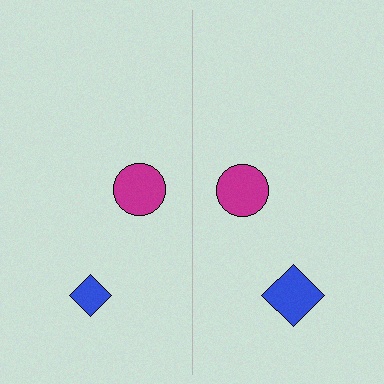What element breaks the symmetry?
The blue diamond on the right side has a different size than its mirror counterpart.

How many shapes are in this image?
There are 4 shapes in this image.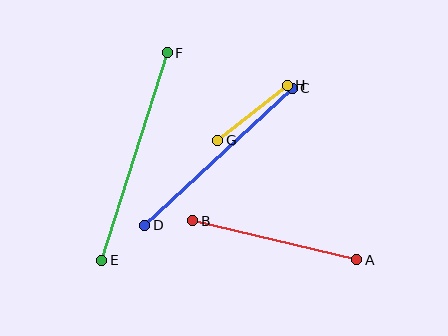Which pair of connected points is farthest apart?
Points E and F are farthest apart.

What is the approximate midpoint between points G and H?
The midpoint is at approximately (253, 113) pixels.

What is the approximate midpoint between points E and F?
The midpoint is at approximately (134, 156) pixels.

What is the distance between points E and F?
The distance is approximately 218 pixels.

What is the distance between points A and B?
The distance is approximately 169 pixels.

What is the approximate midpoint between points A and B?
The midpoint is at approximately (275, 240) pixels.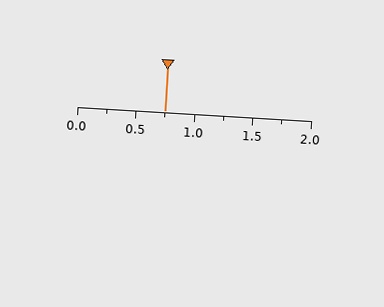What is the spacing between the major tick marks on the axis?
The major ticks are spaced 0.5 apart.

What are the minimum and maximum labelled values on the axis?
The axis runs from 0.0 to 2.0.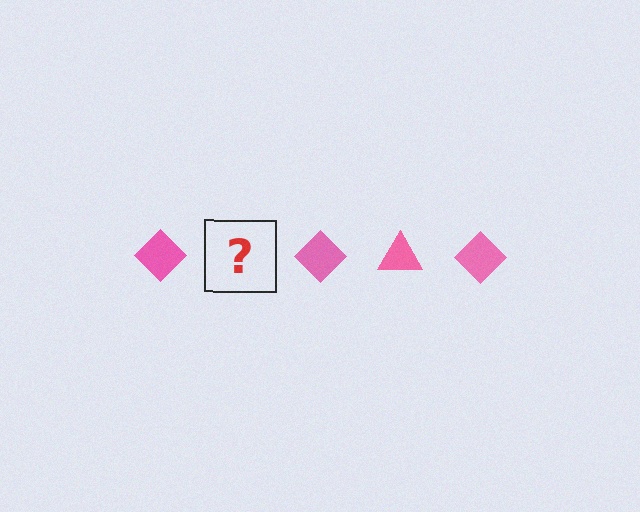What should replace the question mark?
The question mark should be replaced with a pink triangle.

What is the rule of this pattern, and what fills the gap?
The rule is that the pattern cycles through diamond, triangle shapes in pink. The gap should be filled with a pink triangle.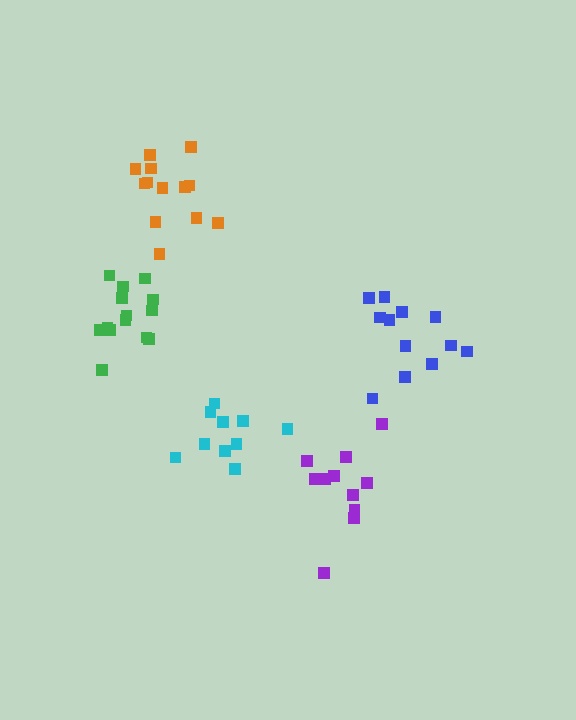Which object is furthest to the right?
The blue cluster is rightmost.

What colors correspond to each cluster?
The clusters are colored: orange, green, blue, purple, cyan.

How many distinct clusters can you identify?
There are 5 distinct clusters.